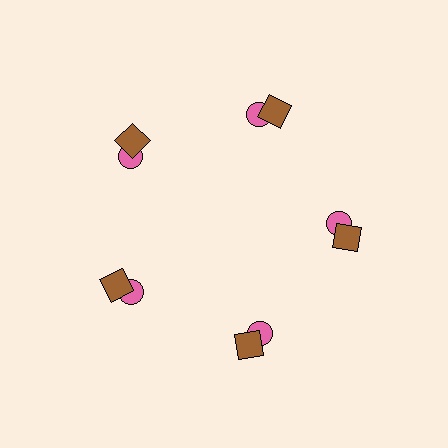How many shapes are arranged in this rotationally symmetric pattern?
There are 10 shapes, arranged in 5 groups of 2.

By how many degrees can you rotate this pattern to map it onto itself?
The pattern maps onto itself every 72 degrees of rotation.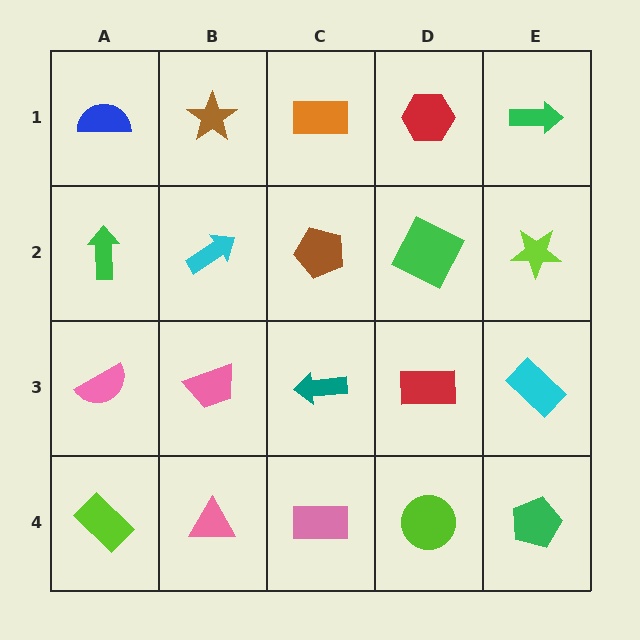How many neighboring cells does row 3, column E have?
3.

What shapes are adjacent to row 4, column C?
A teal arrow (row 3, column C), a pink triangle (row 4, column B), a lime circle (row 4, column D).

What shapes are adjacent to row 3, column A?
A green arrow (row 2, column A), a lime rectangle (row 4, column A), a pink trapezoid (row 3, column B).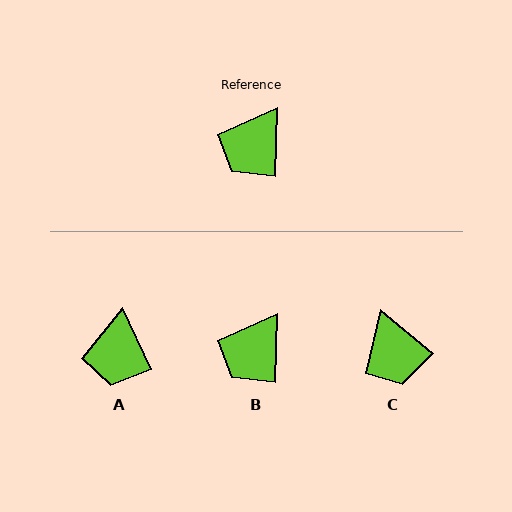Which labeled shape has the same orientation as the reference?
B.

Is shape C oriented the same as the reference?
No, it is off by about 52 degrees.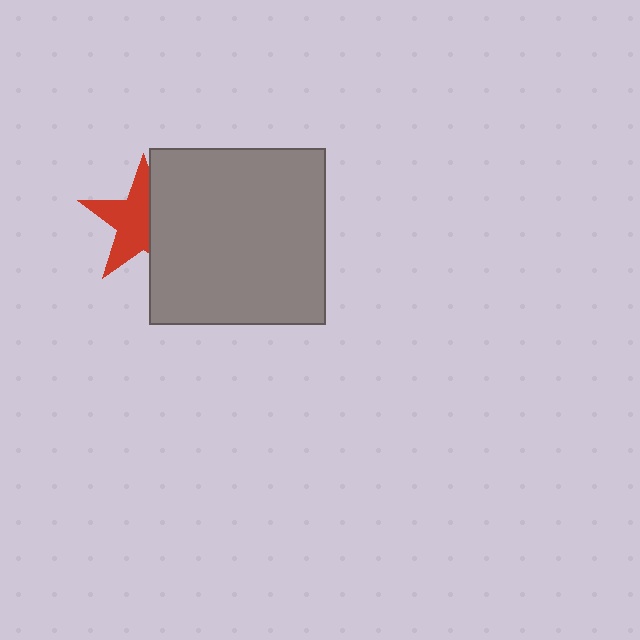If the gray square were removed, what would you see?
You would see the complete red star.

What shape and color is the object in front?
The object in front is a gray square.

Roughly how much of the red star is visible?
About half of it is visible (roughly 59%).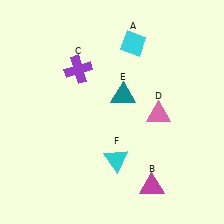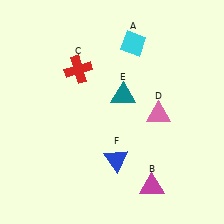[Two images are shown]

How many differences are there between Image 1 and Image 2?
There are 2 differences between the two images.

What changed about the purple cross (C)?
In Image 1, C is purple. In Image 2, it changed to red.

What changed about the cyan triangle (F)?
In Image 1, F is cyan. In Image 2, it changed to blue.